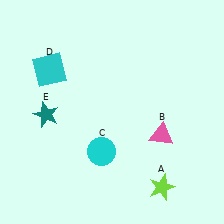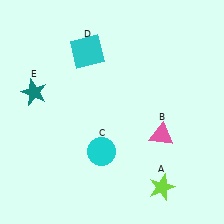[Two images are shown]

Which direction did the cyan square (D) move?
The cyan square (D) moved right.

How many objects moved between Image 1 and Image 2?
2 objects moved between the two images.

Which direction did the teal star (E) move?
The teal star (E) moved up.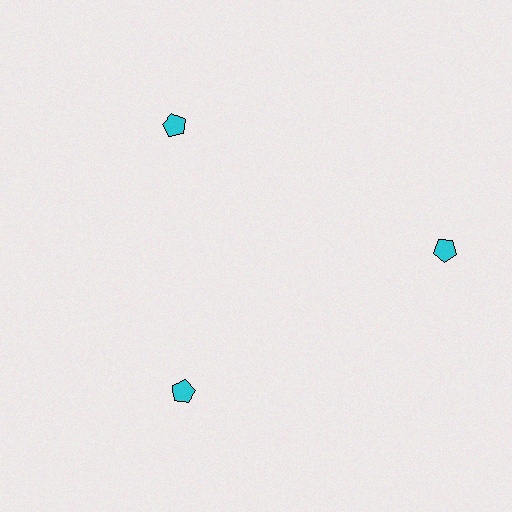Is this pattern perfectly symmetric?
No. The 3 cyan pentagons are arranged in a ring, but one element near the 3 o'clock position is pushed outward from the center, breaking the 3-fold rotational symmetry.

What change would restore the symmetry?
The symmetry would be restored by moving it inward, back onto the ring so that all 3 pentagons sit at equal angles and equal distance from the center.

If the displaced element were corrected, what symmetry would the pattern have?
It would have 3-fold rotational symmetry — the pattern would map onto itself every 120 degrees.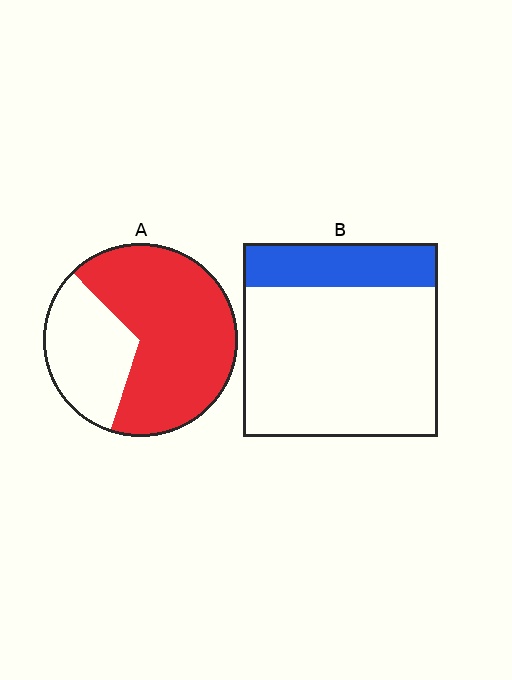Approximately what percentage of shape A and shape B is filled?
A is approximately 70% and B is approximately 25%.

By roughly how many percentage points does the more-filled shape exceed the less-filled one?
By roughly 45 percentage points (A over B).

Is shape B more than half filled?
No.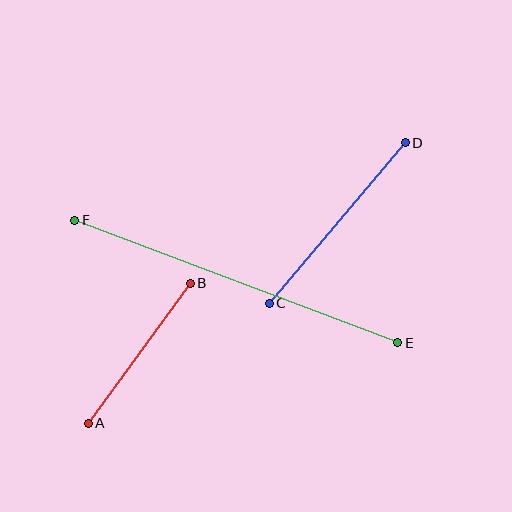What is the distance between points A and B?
The distance is approximately 173 pixels.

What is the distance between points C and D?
The distance is approximately 210 pixels.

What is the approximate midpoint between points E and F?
The midpoint is at approximately (236, 282) pixels.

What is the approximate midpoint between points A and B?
The midpoint is at approximately (139, 353) pixels.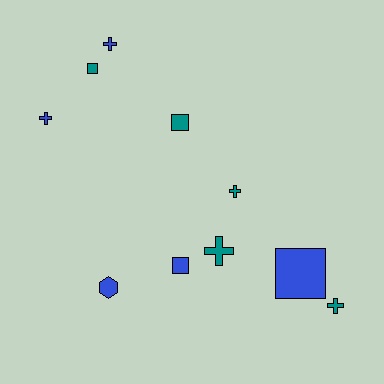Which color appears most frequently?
Teal, with 5 objects.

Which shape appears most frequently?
Cross, with 5 objects.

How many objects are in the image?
There are 10 objects.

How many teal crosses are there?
There are 3 teal crosses.